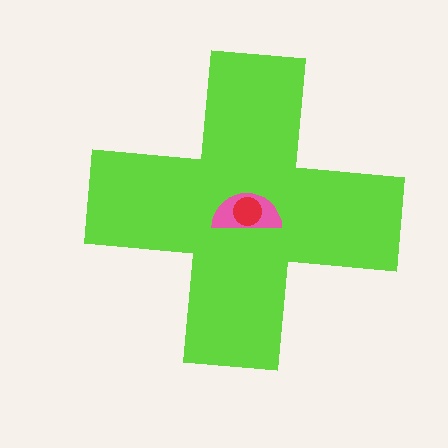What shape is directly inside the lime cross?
The pink semicircle.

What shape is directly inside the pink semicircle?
The red circle.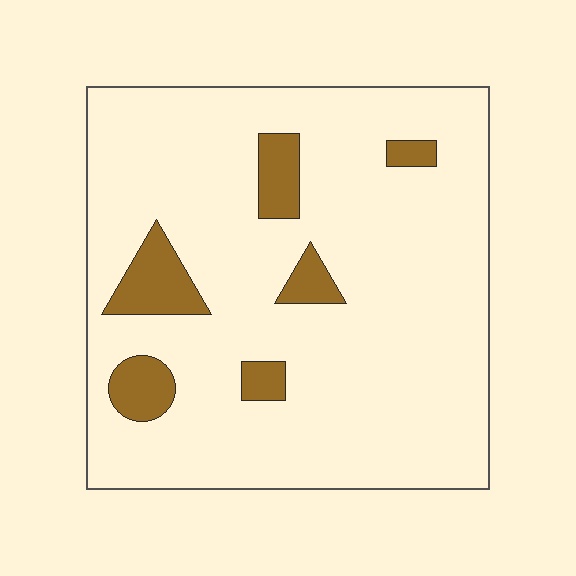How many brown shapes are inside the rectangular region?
6.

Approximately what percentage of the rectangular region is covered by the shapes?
Approximately 10%.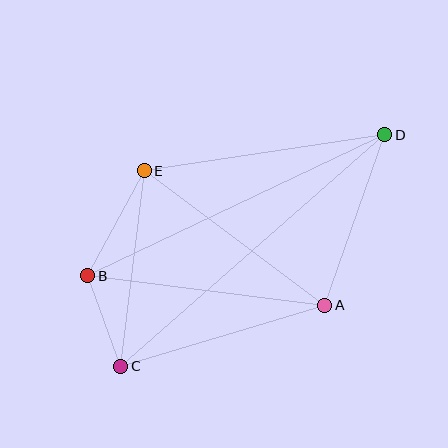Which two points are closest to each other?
Points B and C are closest to each other.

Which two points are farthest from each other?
Points C and D are farthest from each other.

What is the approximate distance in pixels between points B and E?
The distance between B and E is approximately 119 pixels.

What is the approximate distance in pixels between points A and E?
The distance between A and E is approximately 225 pixels.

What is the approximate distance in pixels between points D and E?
The distance between D and E is approximately 243 pixels.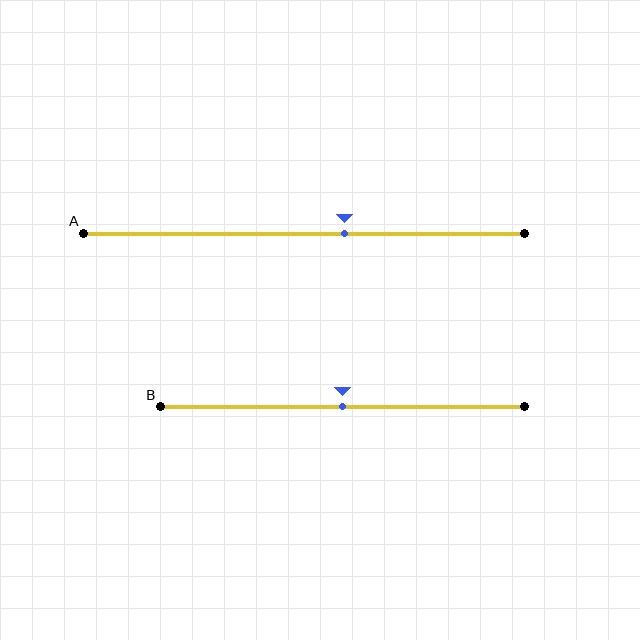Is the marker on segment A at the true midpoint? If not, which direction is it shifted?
No, the marker on segment A is shifted to the right by about 9% of the segment length.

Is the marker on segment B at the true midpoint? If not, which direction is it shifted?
Yes, the marker on segment B is at the true midpoint.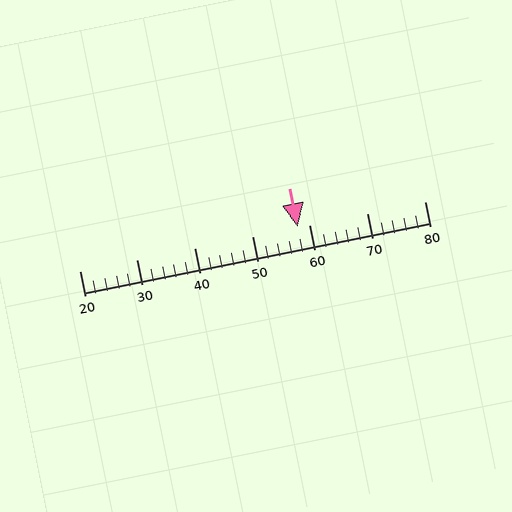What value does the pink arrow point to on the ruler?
The pink arrow points to approximately 58.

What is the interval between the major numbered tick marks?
The major tick marks are spaced 10 units apart.